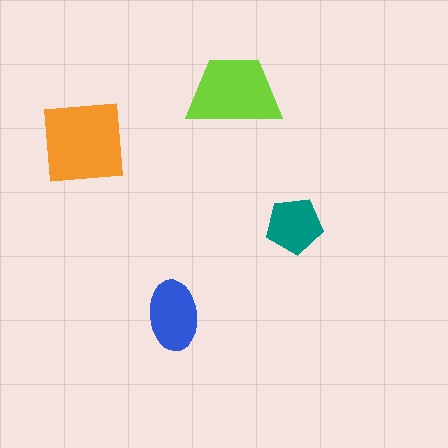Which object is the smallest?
The teal pentagon.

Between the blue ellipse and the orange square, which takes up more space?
The orange square.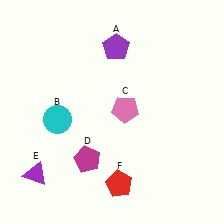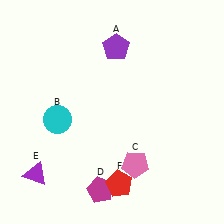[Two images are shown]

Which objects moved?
The objects that moved are: the pink pentagon (C), the magenta pentagon (D).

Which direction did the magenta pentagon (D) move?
The magenta pentagon (D) moved down.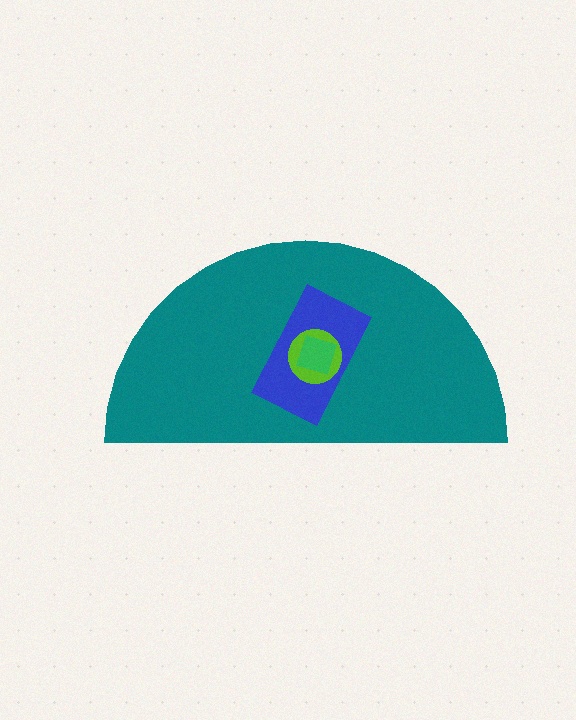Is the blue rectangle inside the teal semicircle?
Yes.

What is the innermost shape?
The green diamond.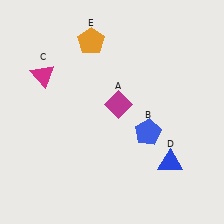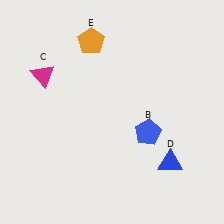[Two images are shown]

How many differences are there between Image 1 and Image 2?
There is 1 difference between the two images.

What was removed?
The magenta diamond (A) was removed in Image 2.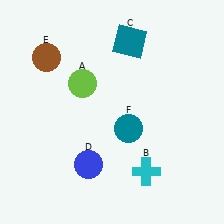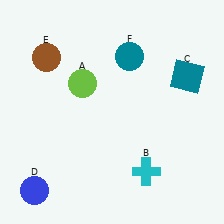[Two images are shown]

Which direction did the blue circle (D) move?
The blue circle (D) moved left.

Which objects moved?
The objects that moved are: the teal square (C), the blue circle (D), the teal circle (F).